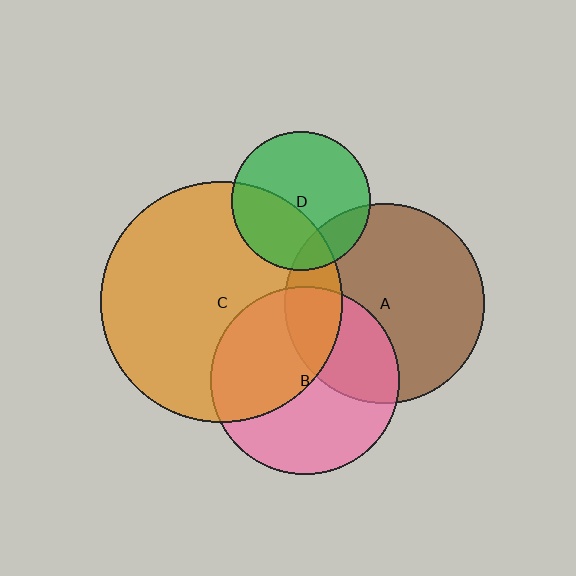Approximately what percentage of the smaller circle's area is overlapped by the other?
Approximately 45%.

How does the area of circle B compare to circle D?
Approximately 1.8 times.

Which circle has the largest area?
Circle C (orange).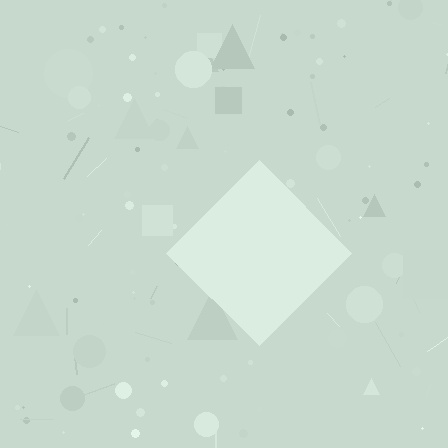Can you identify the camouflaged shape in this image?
The camouflaged shape is a diamond.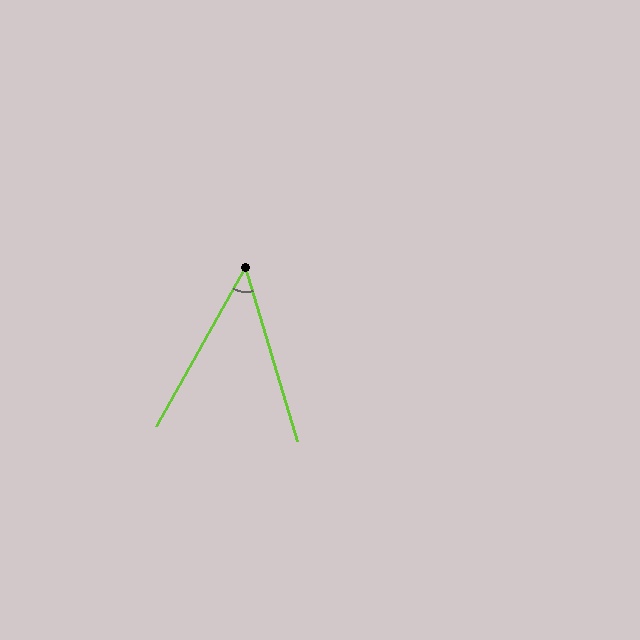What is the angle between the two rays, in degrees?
Approximately 46 degrees.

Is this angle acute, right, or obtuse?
It is acute.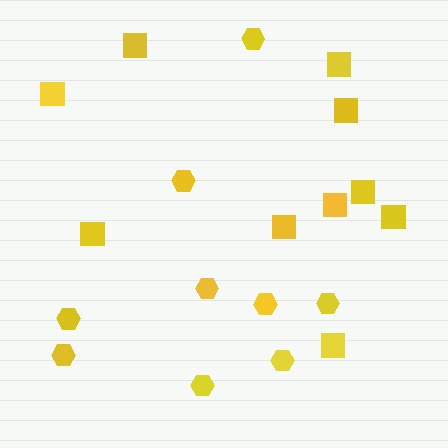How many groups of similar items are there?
There are 2 groups: one group of hexagons (9) and one group of squares (10).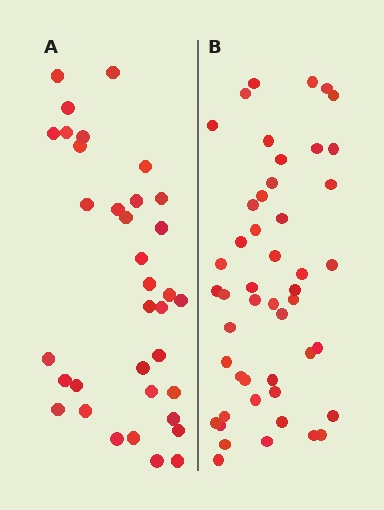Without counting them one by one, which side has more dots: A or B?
Region B (the right region) has more dots.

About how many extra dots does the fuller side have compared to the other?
Region B has approximately 15 more dots than region A.